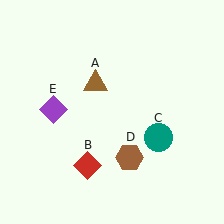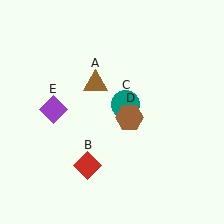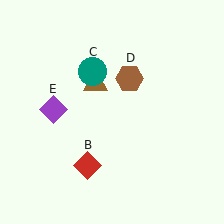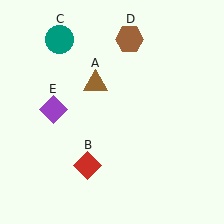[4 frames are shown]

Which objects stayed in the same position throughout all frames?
Brown triangle (object A) and red diamond (object B) and purple diamond (object E) remained stationary.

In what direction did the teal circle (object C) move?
The teal circle (object C) moved up and to the left.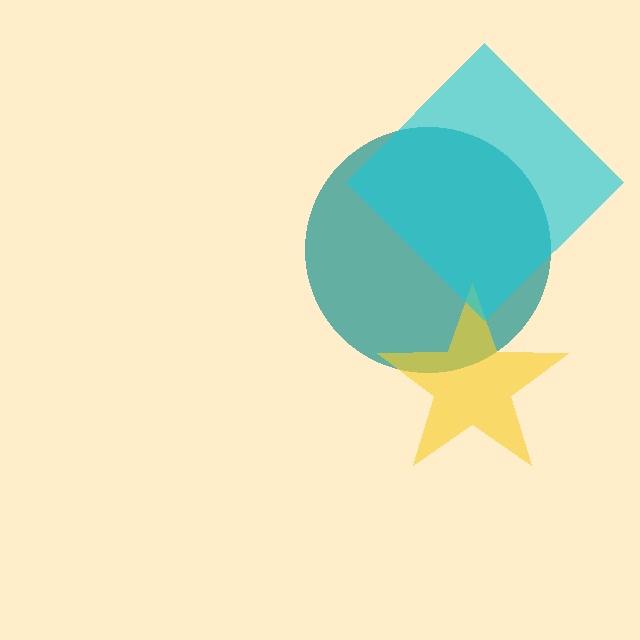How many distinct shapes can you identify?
There are 3 distinct shapes: a teal circle, a yellow star, a cyan diamond.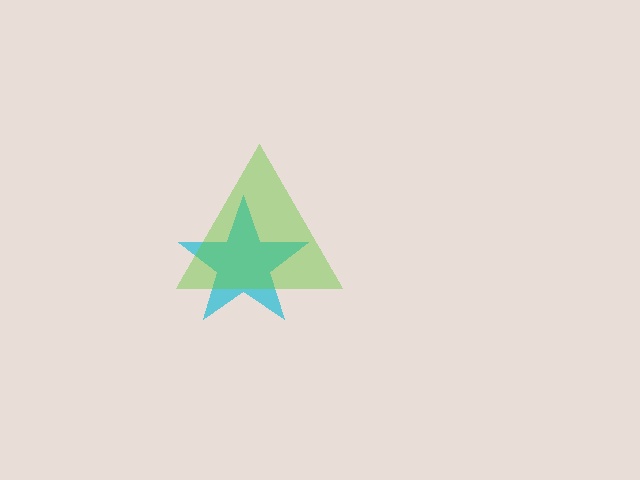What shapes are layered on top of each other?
The layered shapes are: a cyan star, a lime triangle.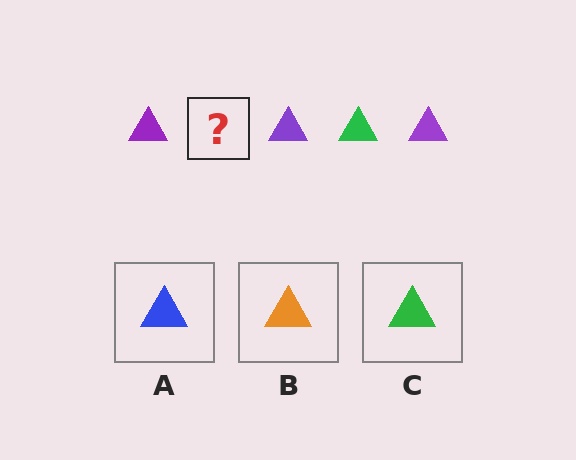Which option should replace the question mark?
Option C.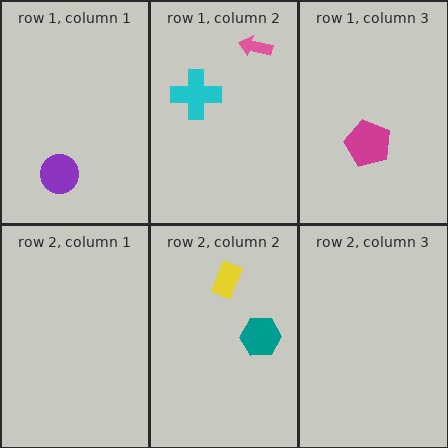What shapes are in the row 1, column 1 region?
The purple circle.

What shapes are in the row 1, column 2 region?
The pink arrow, the cyan cross.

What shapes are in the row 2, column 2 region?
The teal hexagon, the yellow rectangle.